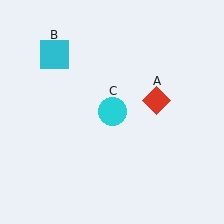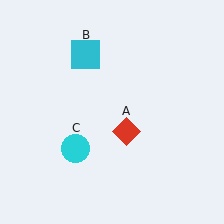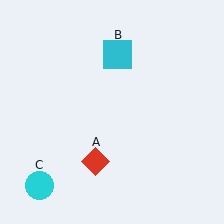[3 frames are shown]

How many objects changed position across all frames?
3 objects changed position: red diamond (object A), cyan square (object B), cyan circle (object C).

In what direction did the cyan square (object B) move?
The cyan square (object B) moved right.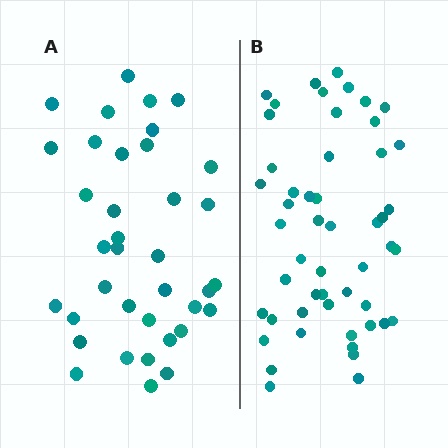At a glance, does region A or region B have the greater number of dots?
Region B (the right region) has more dots.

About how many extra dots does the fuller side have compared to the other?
Region B has approximately 15 more dots than region A.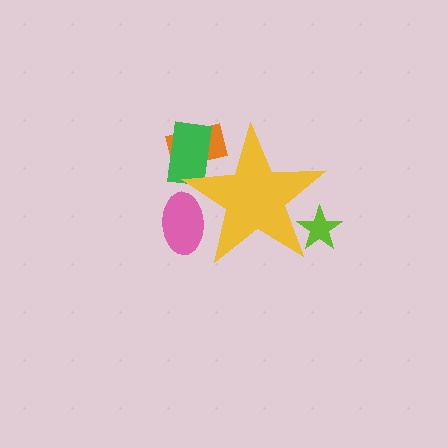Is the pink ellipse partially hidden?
Yes, the pink ellipse is partially hidden behind the yellow star.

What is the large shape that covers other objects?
A yellow star.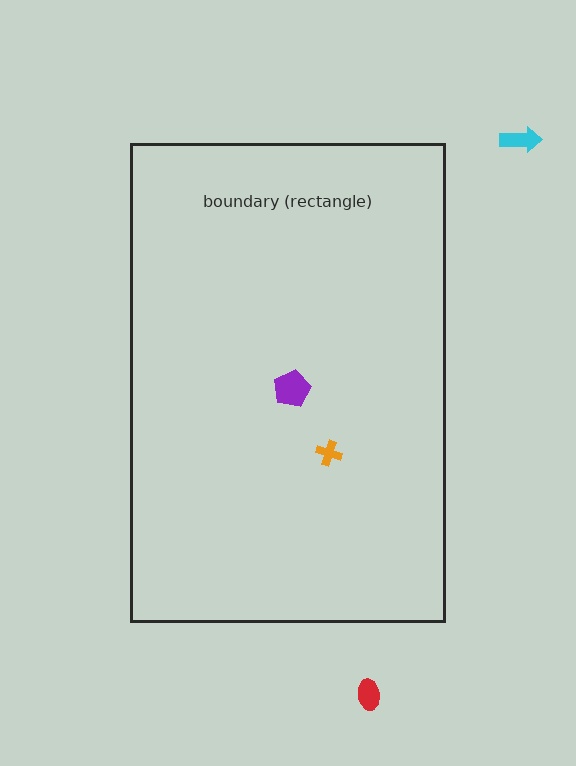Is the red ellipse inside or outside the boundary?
Outside.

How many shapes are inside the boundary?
2 inside, 2 outside.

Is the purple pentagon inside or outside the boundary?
Inside.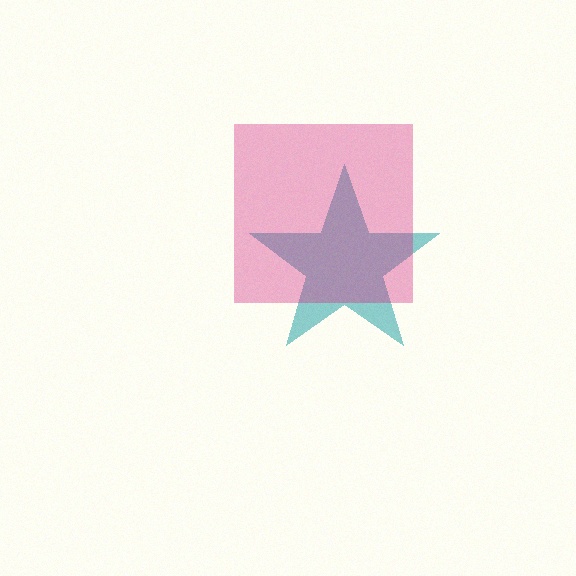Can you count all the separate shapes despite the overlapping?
Yes, there are 2 separate shapes.